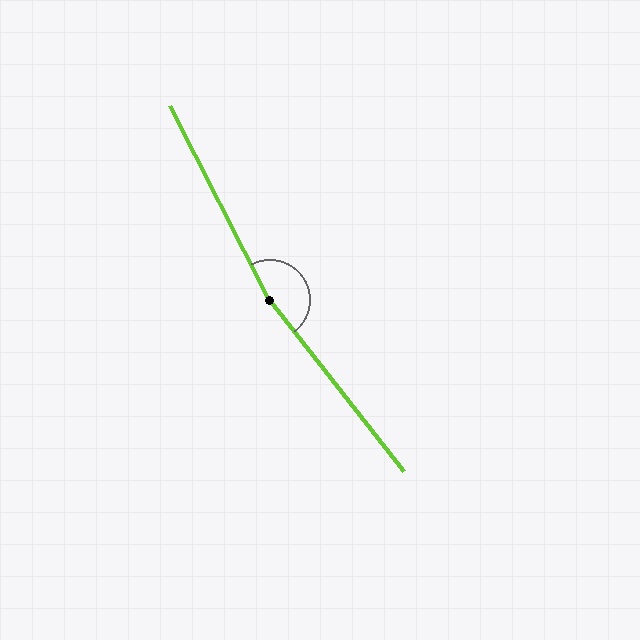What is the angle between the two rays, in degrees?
Approximately 169 degrees.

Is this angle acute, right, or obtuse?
It is obtuse.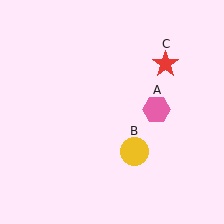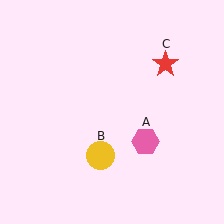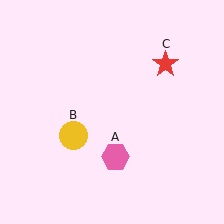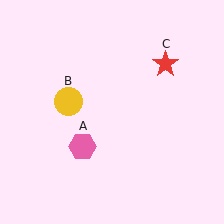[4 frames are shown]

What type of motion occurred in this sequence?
The pink hexagon (object A), yellow circle (object B) rotated clockwise around the center of the scene.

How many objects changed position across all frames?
2 objects changed position: pink hexagon (object A), yellow circle (object B).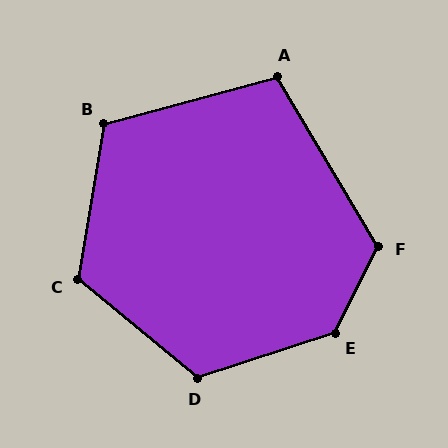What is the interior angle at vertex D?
Approximately 123 degrees (obtuse).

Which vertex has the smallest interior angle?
A, at approximately 106 degrees.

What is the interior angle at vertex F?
Approximately 123 degrees (obtuse).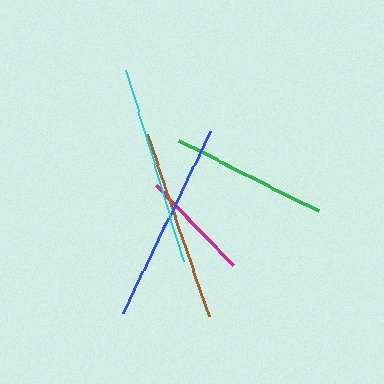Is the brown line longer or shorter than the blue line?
The blue line is longer than the brown line.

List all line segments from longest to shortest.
From longest to shortest: blue, cyan, brown, green, magenta.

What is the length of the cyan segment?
The cyan segment is approximately 199 pixels long.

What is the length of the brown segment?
The brown segment is approximately 193 pixels long.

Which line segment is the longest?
The blue line is the longest at approximately 201 pixels.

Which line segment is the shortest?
The magenta line is the shortest at approximately 110 pixels.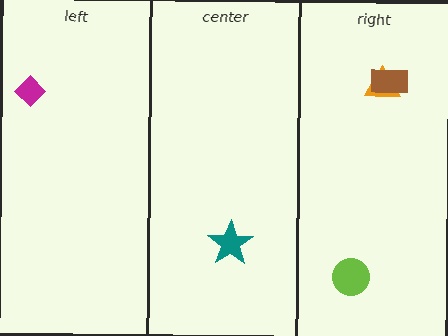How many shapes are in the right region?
3.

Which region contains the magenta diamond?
The left region.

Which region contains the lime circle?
The right region.